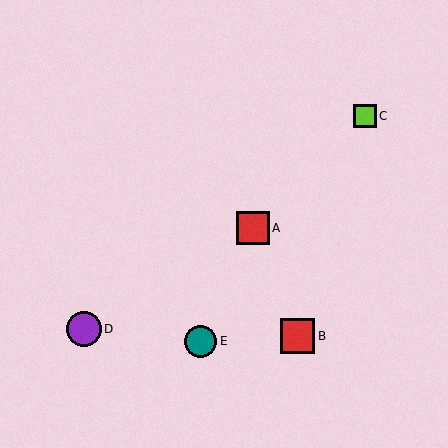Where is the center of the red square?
The center of the red square is at (253, 228).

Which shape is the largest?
The red square (labeled B) is the largest.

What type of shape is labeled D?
Shape D is a purple circle.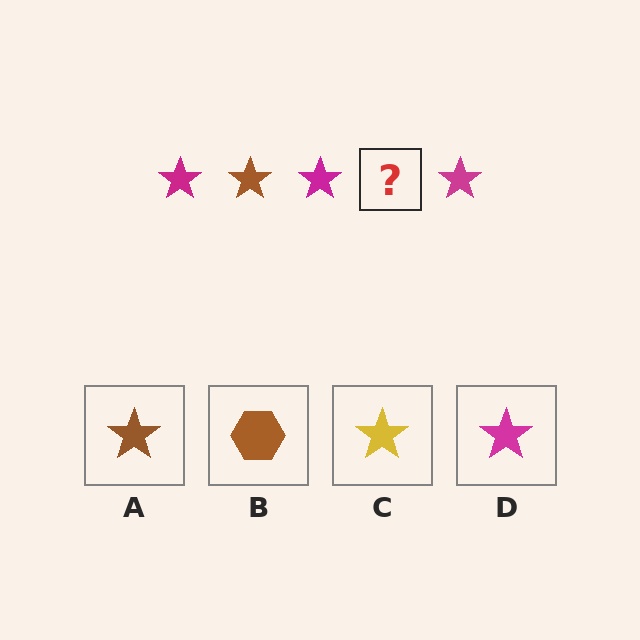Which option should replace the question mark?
Option A.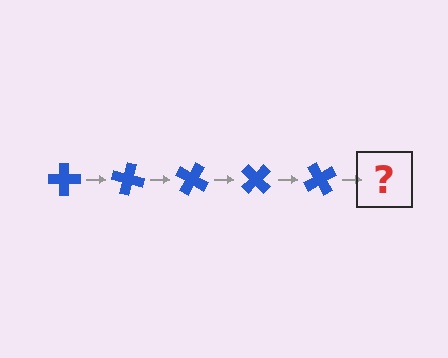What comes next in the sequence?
The next element should be a blue cross rotated 75 degrees.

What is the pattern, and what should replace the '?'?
The pattern is that the cross rotates 15 degrees each step. The '?' should be a blue cross rotated 75 degrees.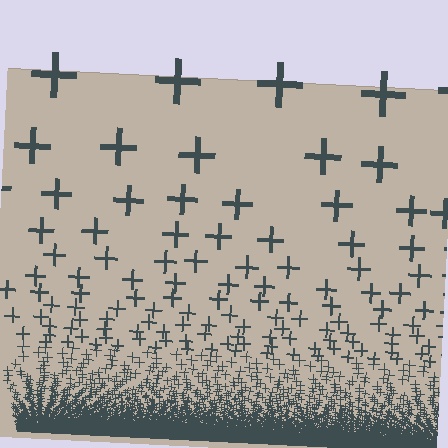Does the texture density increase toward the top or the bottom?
Density increases toward the bottom.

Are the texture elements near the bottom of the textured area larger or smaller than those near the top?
Smaller. The gradient is inverted — elements near the bottom are smaller and denser.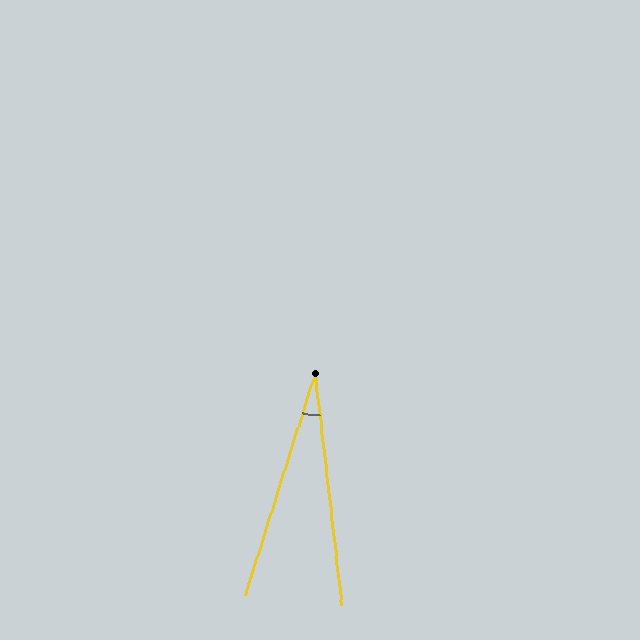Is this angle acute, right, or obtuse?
It is acute.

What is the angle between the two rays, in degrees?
Approximately 24 degrees.